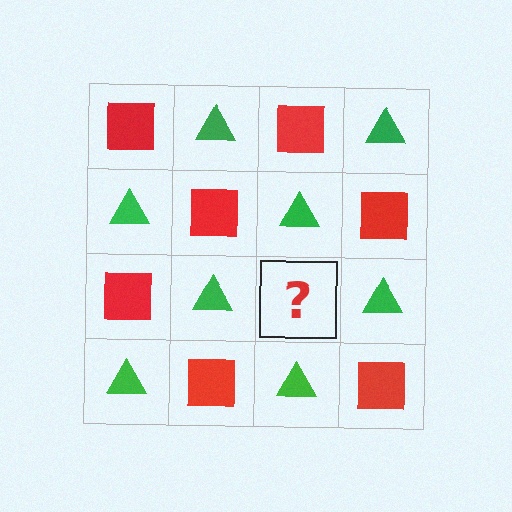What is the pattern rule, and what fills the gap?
The rule is that it alternates red square and green triangle in a checkerboard pattern. The gap should be filled with a red square.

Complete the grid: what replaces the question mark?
The question mark should be replaced with a red square.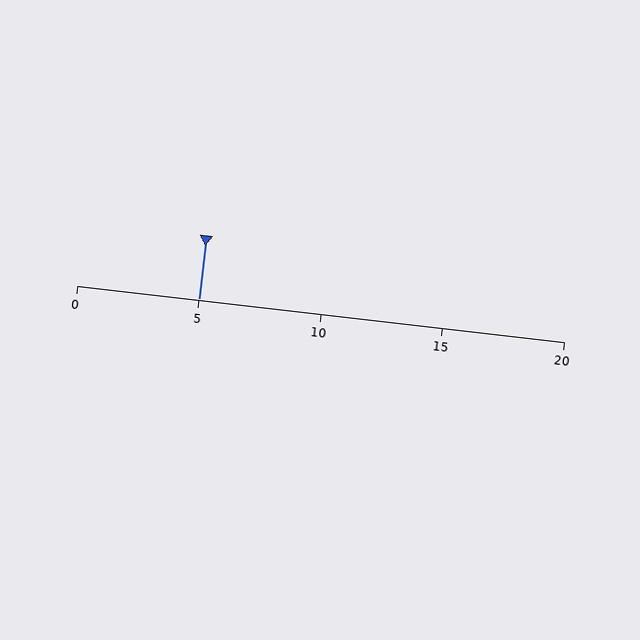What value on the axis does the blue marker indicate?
The marker indicates approximately 5.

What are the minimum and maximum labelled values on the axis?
The axis runs from 0 to 20.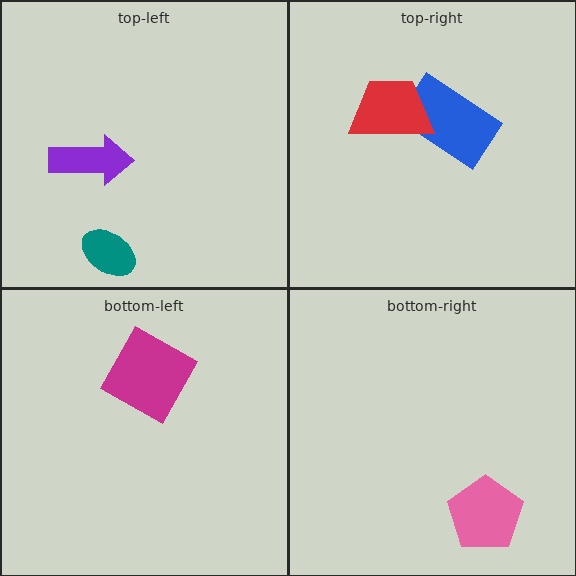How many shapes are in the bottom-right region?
1.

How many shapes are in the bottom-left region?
1.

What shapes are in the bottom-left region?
The magenta square.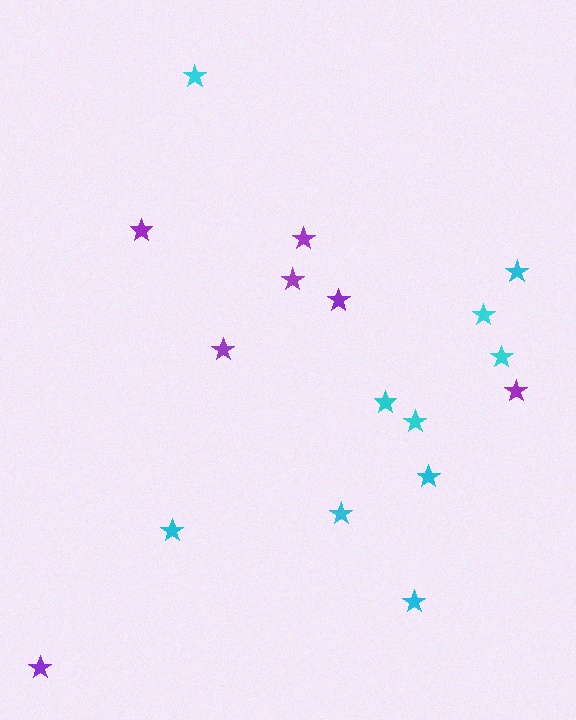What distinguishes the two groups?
There are 2 groups: one group of purple stars (7) and one group of cyan stars (10).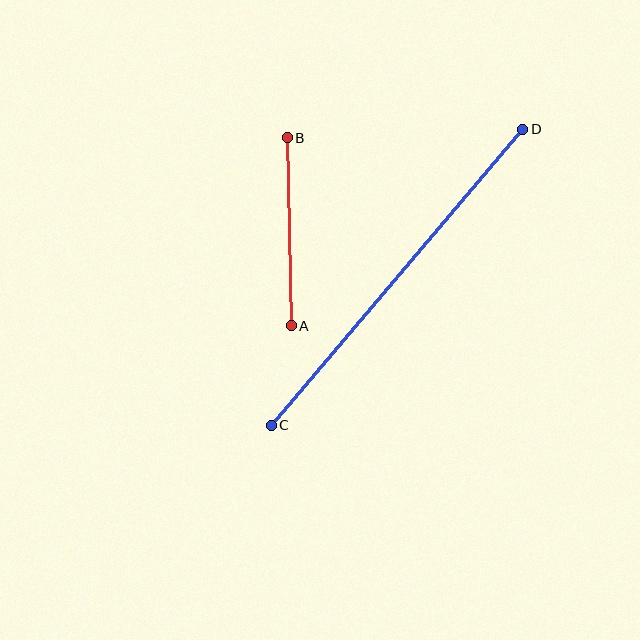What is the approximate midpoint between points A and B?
The midpoint is at approximately (289, 232) pixels.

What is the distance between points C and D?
The distance is approximately 388 pixels.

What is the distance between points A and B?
The distance is approximately 188 pixels.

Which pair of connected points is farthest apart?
Points C and D are farthest apart.